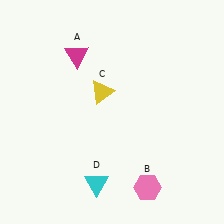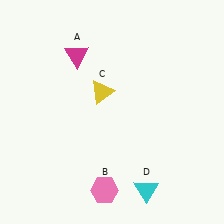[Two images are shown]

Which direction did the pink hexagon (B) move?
The pink hexagon (B) moved left.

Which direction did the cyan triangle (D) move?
The cyan triangle (D) moved right.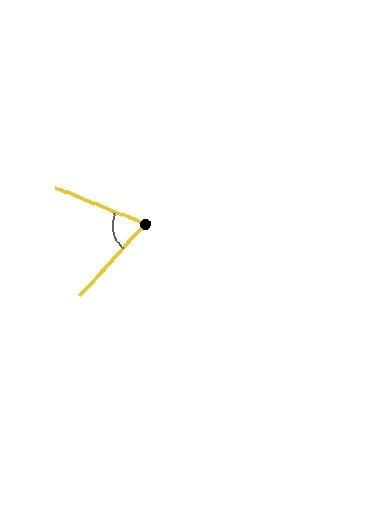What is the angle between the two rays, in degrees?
Approximately 69 degrees.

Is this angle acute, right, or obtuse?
It is acute.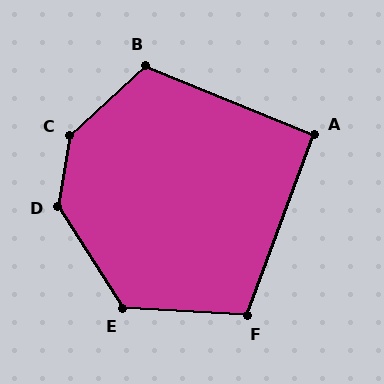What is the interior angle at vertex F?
Approximately 107 degrees (obtuse).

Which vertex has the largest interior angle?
C, at approximately 142 degrees.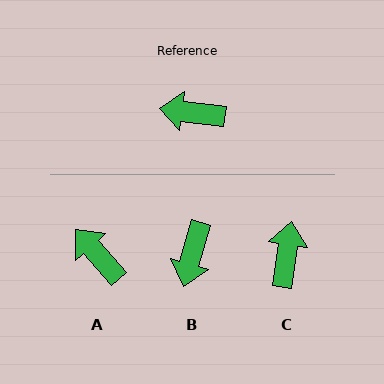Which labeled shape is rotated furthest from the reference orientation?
C, about 91 degrees away.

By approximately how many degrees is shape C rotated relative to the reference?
Approximately 91 degrees clockwise.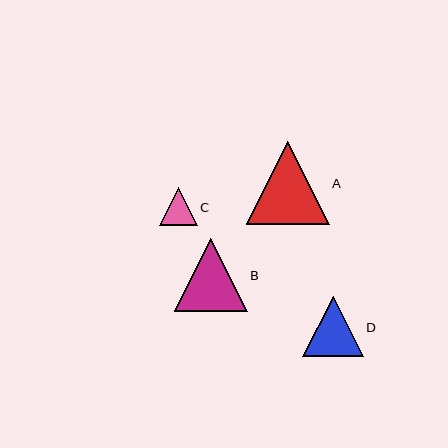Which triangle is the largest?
Triangle A is the largest with a size of approximately 82 pixels.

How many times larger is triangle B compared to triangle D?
Triangle B is approximately 1.2 times the size of triangle D.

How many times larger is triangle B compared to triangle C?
Triangle B is approximately 1.9 times the size of triangle C.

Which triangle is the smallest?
Triangle C is the smallest with a size of approximately 38 pixels.